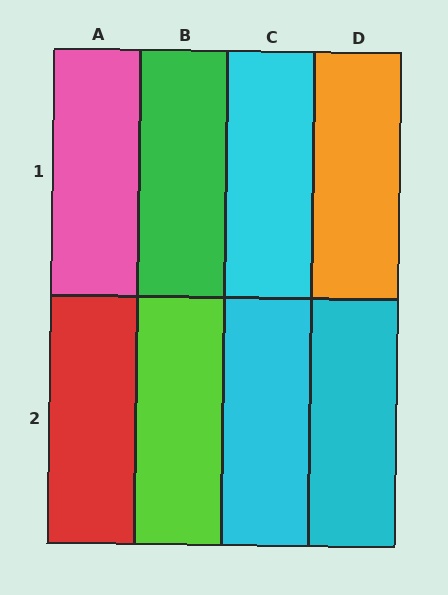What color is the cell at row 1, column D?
Orange.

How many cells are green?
1 cell is green.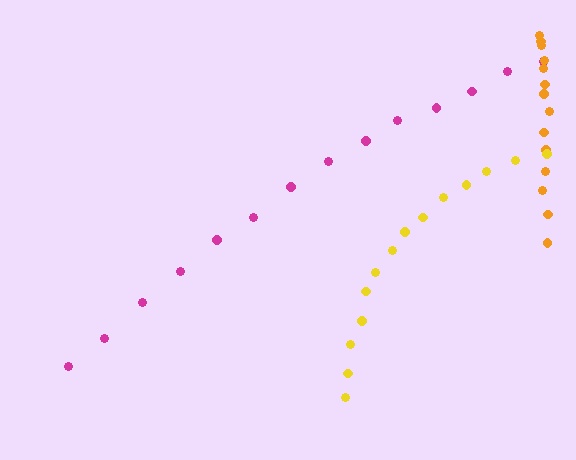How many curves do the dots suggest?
There are 3 distinct paths.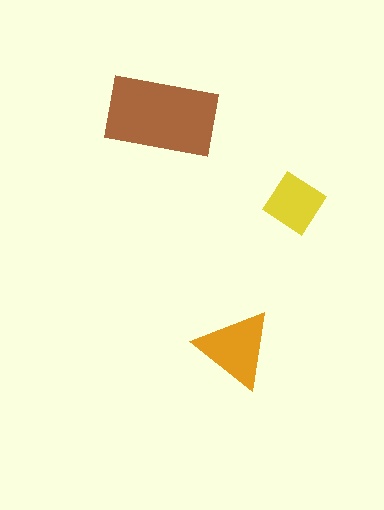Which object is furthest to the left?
The brown rectangle is leftmost.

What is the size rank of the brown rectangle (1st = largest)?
1st.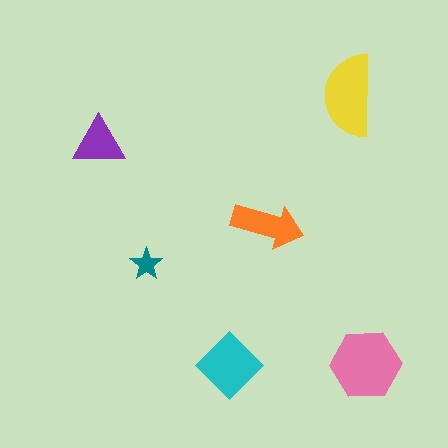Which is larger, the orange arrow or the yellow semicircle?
The yellow semicircle.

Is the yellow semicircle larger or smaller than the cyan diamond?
Larger.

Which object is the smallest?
The teal star.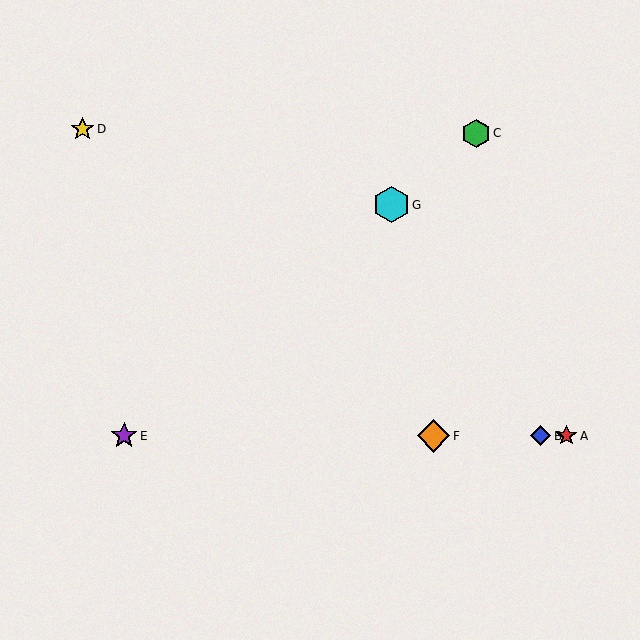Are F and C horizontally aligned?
No, F is at y≈436 and C is at y≈133.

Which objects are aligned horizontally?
Objects A, B, E, F are aligned horizontally.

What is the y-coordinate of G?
Object G is at y≈205.